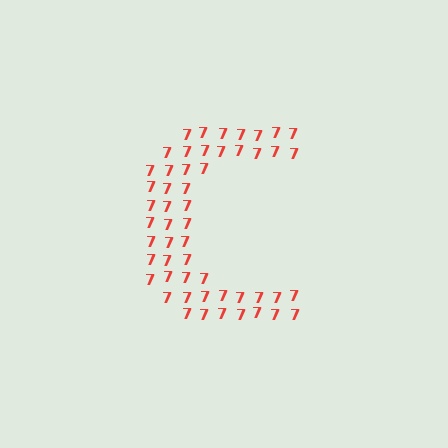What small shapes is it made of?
It is made of small digit 7's.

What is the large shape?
The large shape is the letter C.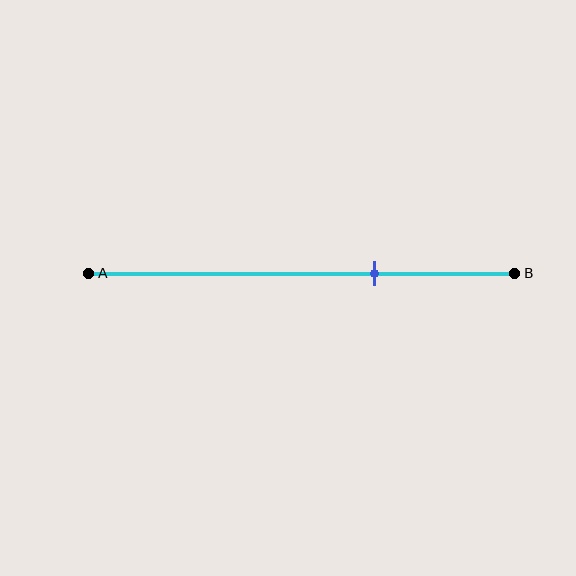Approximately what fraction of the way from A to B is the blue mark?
The blue mark is approximately 65% of the way from A to B.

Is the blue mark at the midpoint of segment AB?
No, the mark is at about 65% from A, not at the 50% midpoint.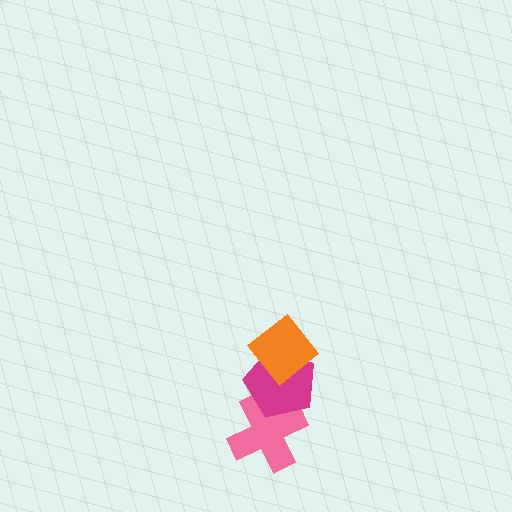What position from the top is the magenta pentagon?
The magenta pentagon is 2nd from the top.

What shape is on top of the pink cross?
The magenta pentagon is on top of the pink cross.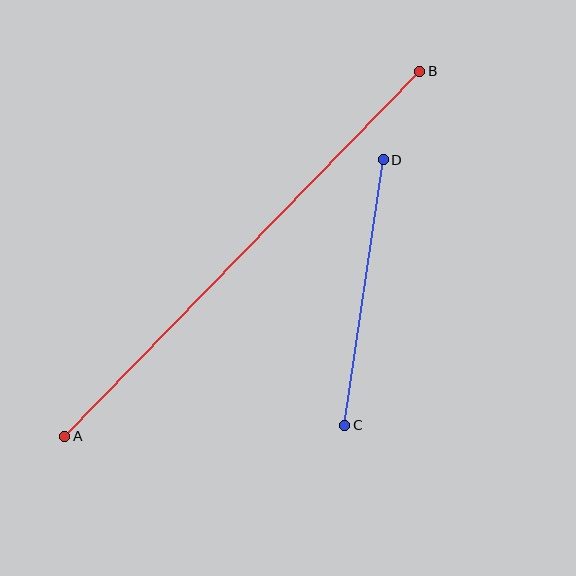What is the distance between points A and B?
The distance is approximately 509 pixels.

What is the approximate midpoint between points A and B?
The midpoint is at approximately (242, 254) pixels.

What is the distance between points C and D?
The distance is approximately 268 pixels.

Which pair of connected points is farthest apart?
Points A and B are farthest apart.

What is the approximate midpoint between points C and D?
The midpoint is at approximately (364, 293) pixels.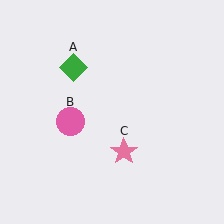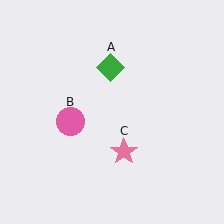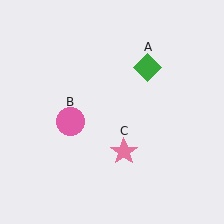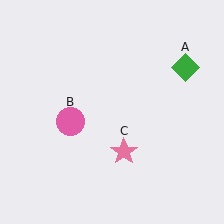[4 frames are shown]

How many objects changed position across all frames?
1 object changed position: green diamond (object A).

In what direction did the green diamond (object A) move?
The green diamond (object A) moved right.